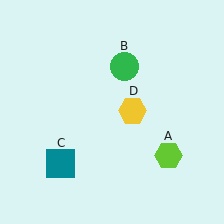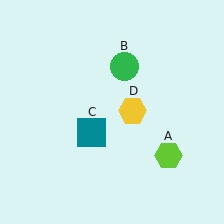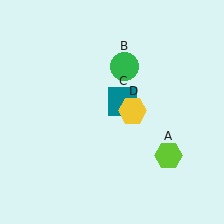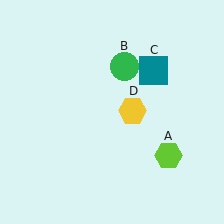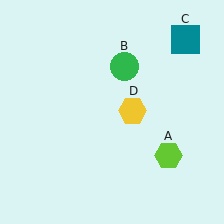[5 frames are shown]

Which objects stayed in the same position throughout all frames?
Lime hexagon (object A) and green circle (object B) and yellow hexagon (object D) remained stationary.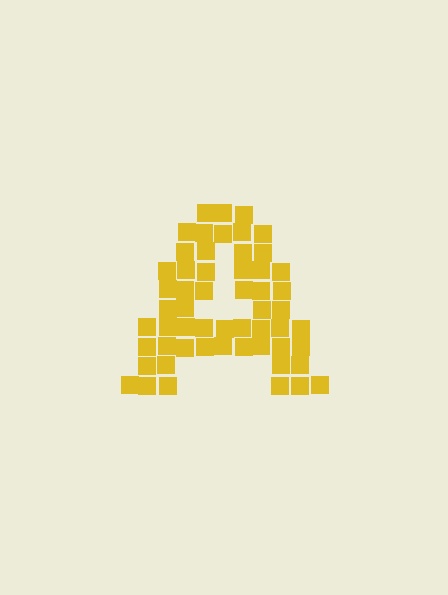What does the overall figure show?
The overall figure shows the letter A.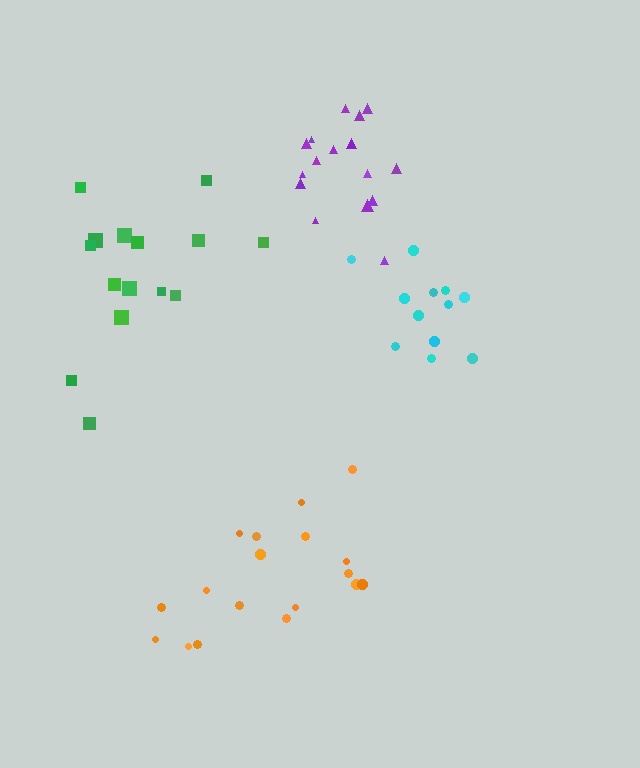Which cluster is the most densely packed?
Purple.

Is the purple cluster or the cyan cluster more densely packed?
Purple.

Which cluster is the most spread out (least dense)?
Orange.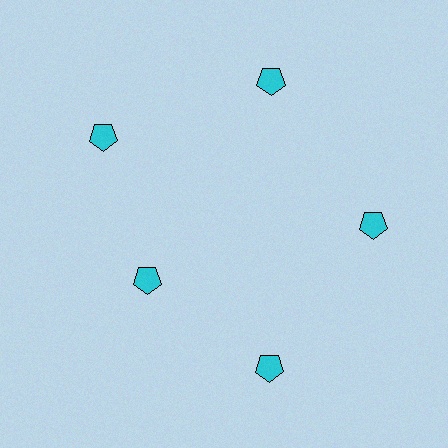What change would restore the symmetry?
The symmetry would be restored by moving it outward, back onto the ring so that all 5 pentagons sit at equal angles and equal distance from the center.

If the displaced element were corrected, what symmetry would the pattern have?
It would have 5-fold rotational symmetry — the pattern would map onto itself every 72 degrees.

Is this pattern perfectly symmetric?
No. The 5 cyan pentagons are arranged in a ring, but one element near the 8 o'clock position is pulled inward toward the center, breaking the 5-fold rotational symmetry.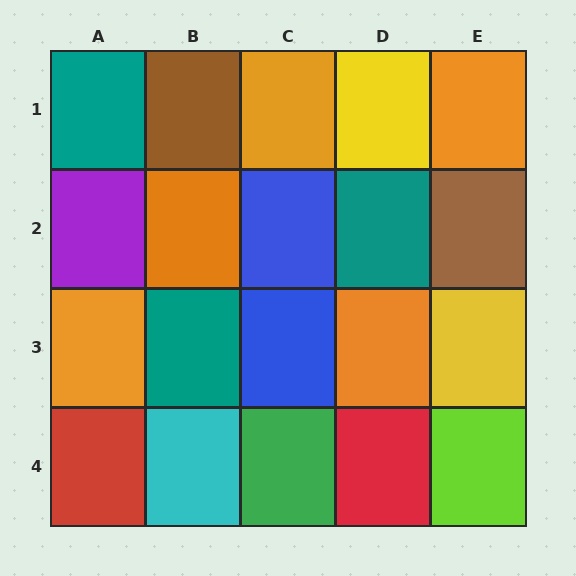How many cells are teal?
3 cells are teal.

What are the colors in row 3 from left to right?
Orange, teal, blue, orange, yellow.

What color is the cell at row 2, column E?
Brown.